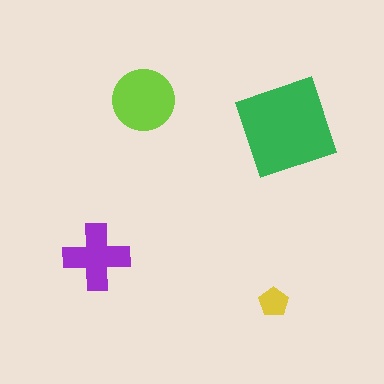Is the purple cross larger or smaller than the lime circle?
Smaller.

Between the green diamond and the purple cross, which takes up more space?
The green diamond.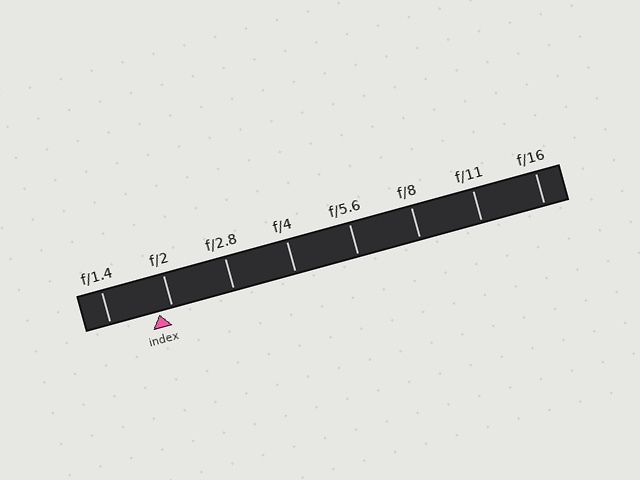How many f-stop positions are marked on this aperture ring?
There are 8 f-stop positions marked.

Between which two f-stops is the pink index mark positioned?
The index mark is between f/1.4 and f/2.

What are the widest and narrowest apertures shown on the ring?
The widest aperture shown is f/1.4 and the narrowest is f/16.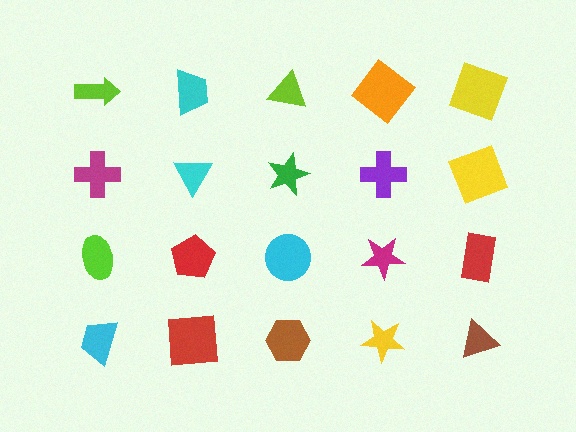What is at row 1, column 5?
A yellow square.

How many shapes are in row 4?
5 shapes.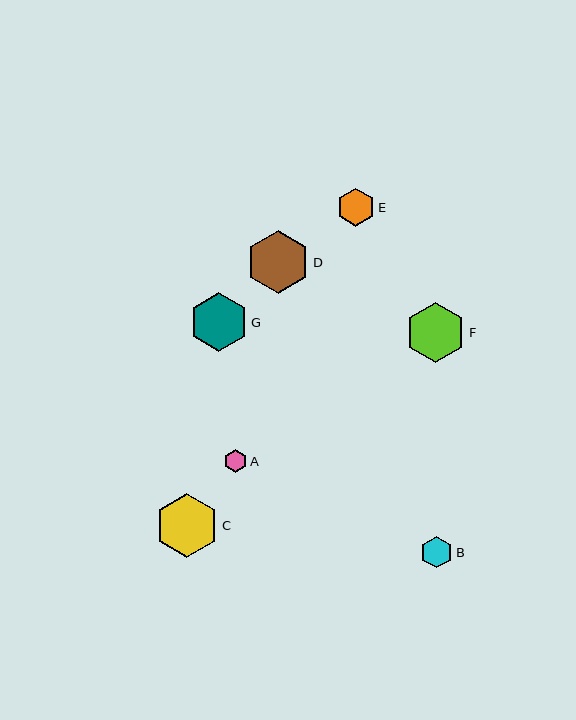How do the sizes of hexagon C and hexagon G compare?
Hexagon C and hexagon G are approximately the same size.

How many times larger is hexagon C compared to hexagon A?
Hexagon C is approximately 2.8 times the size of hexagon A.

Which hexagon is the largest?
Hexagon C is the largest with a size of approximately 64 pixels.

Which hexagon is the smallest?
Hexagon A is the smallest with a size of approximately 23 pixels.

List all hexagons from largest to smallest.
From largest to smallest: C, D, F, G, E, B, A.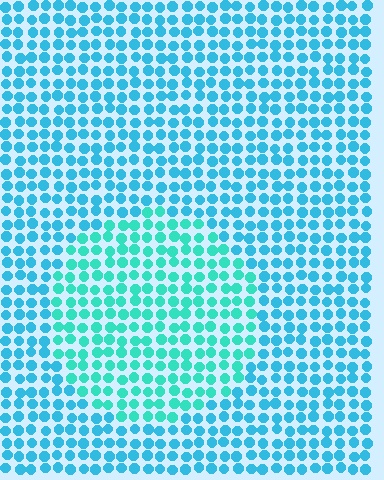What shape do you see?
I see a circle.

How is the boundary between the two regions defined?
The boundary is defined purely by a slight shift in hue (about 24 degrees). Spacing, size, and orientation are identical on both sides.